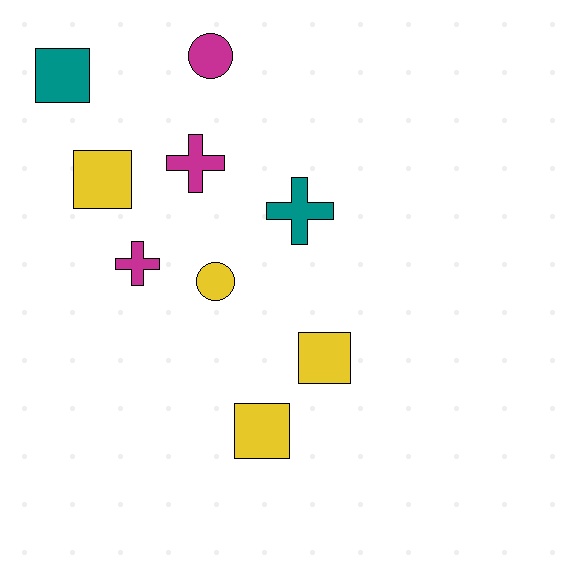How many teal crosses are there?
There is 1 teal cross.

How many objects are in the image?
There are 9 objects.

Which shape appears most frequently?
Square, with 4 objects.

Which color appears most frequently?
Yellow, with 4 objects.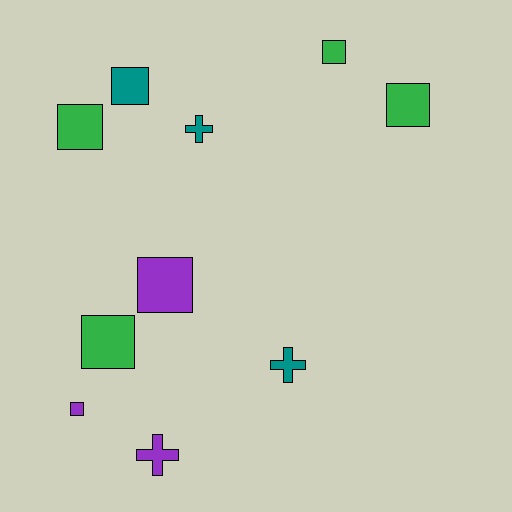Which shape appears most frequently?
Square, with 7 objects.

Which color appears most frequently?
Green, with 4 objects.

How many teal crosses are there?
There are 2 teal crosses.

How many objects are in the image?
There are 10 objects.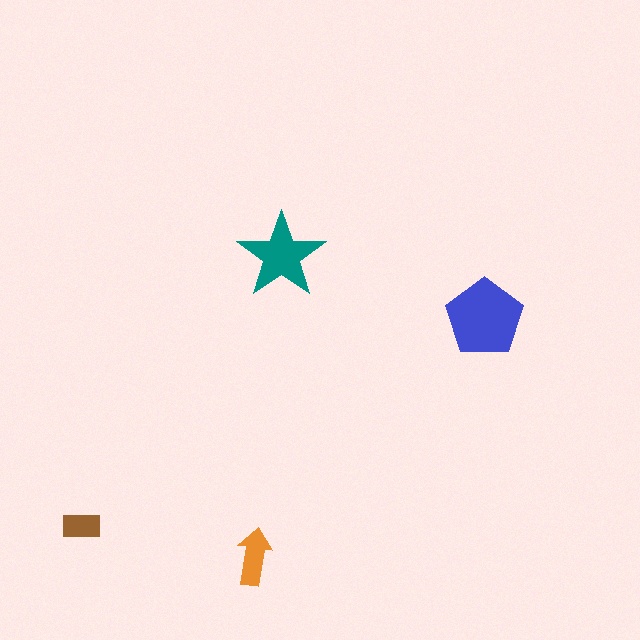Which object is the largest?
The blue pentagon.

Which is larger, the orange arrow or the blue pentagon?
The blue pentagon.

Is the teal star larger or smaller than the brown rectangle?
Larger.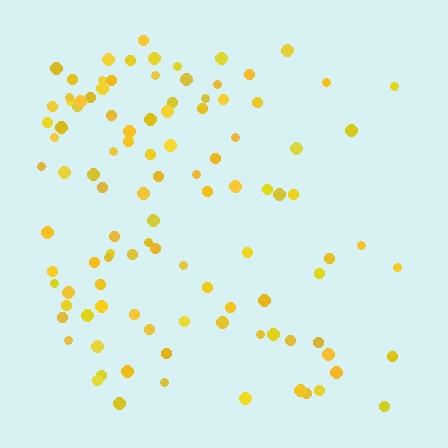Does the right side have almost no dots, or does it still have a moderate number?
Still a moderate number, just noticeably fewer than the left.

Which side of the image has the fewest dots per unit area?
The right.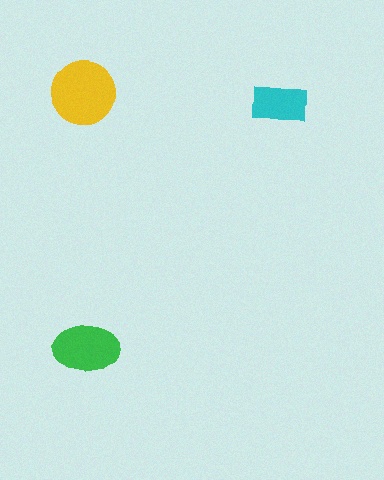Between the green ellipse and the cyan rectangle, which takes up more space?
The green ellipse.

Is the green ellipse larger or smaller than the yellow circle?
Smaller.